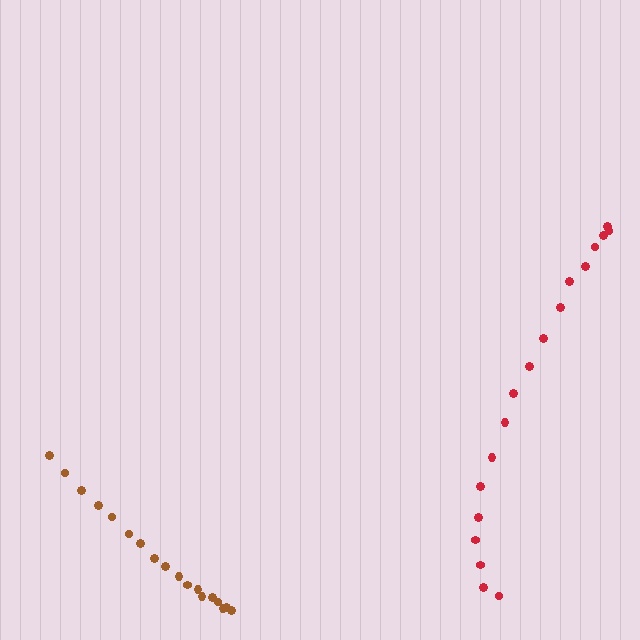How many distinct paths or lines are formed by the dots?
There are 2 distinct paths.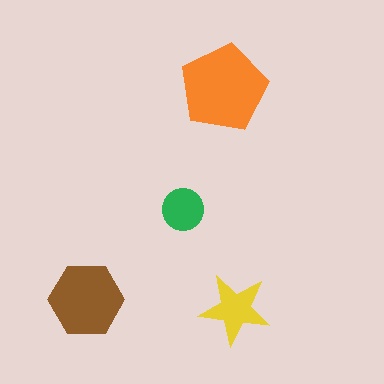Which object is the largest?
The orange pentagon.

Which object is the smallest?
The green circle.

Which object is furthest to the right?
The yellow star is rightmost.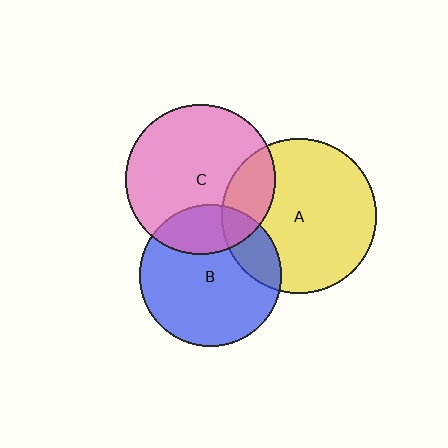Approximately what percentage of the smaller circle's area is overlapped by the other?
Approximately 20%.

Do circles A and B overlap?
Yes.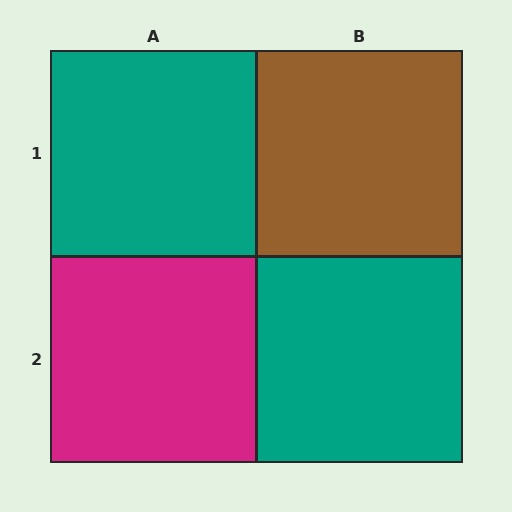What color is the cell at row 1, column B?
Brown.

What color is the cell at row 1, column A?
Teal.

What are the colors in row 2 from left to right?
Magenta, teal.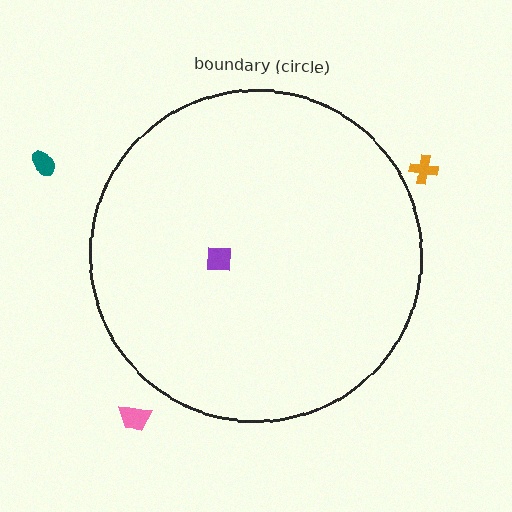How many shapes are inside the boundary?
1 inside, 3 outside.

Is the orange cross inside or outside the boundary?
Outside.